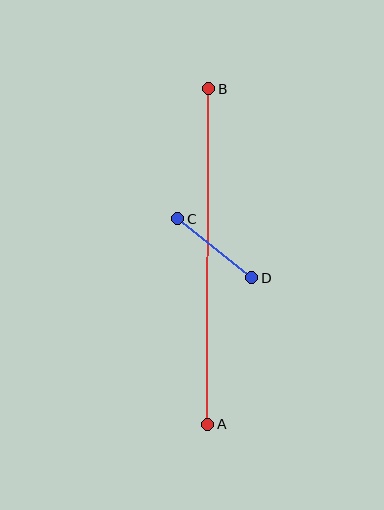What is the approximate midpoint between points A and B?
The midpoint is at approximately (208, 256) pixels.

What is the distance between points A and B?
The distance is approximately 335 pixels.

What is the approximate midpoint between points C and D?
The midpoint is at approximately (215, 248) pixels.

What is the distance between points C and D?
The distance is approximately 94 pixels.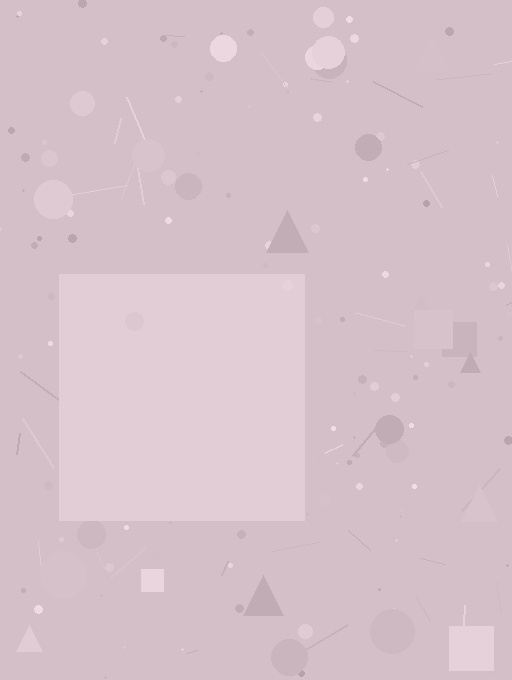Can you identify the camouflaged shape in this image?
The camouflaged shape is a square.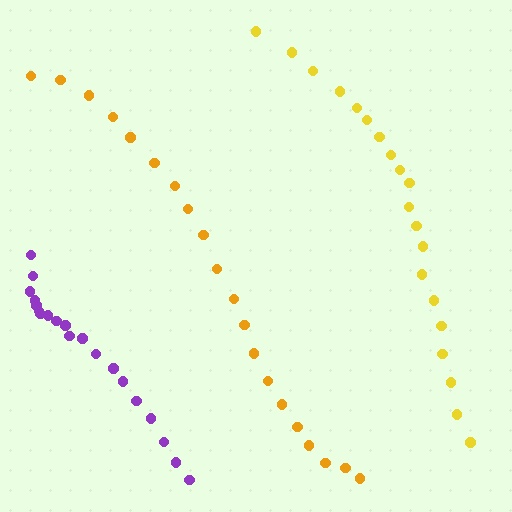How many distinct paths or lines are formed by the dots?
There are 3 distinct paths.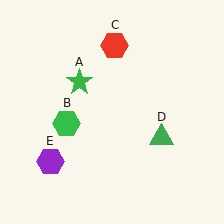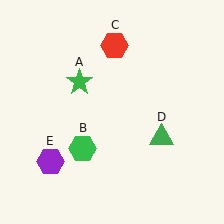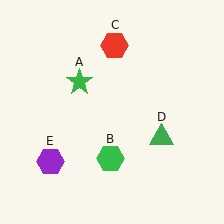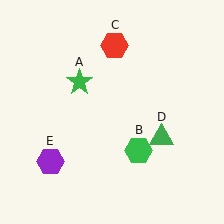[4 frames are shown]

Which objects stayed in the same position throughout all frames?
Green star (object A) and red hexagon (object C) and green triangle (object D) and purple hexagon (object E) remained stationary.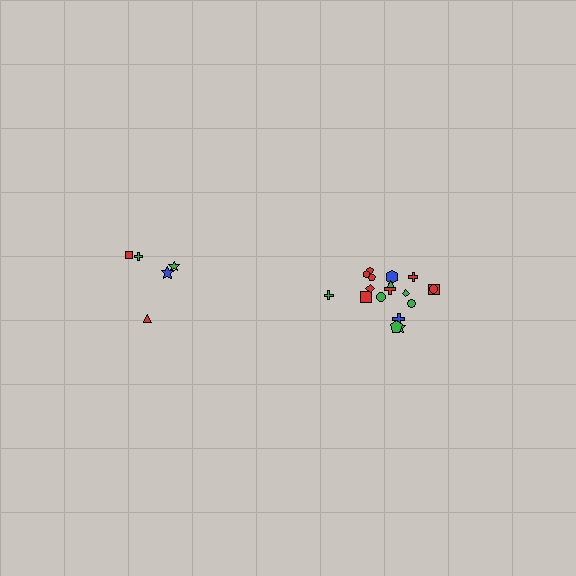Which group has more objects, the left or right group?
The right group.